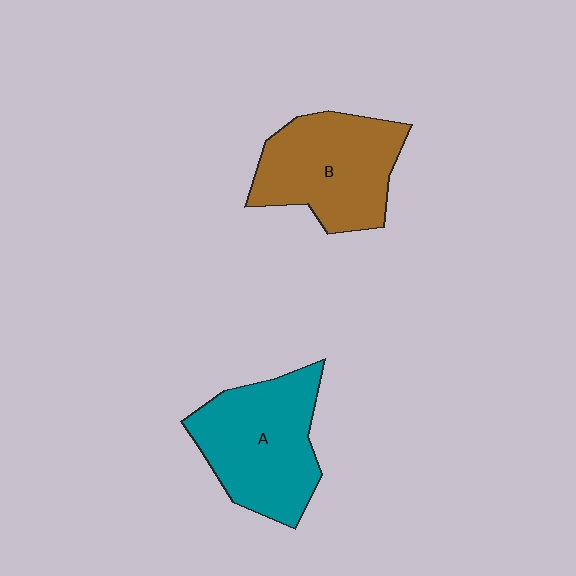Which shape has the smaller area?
Shape B (brown).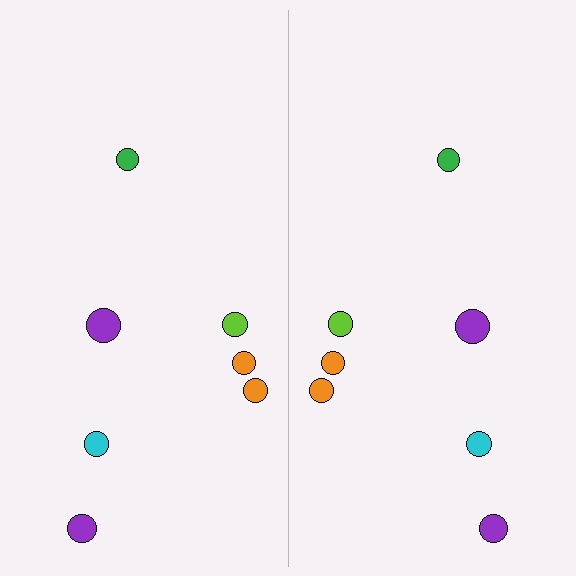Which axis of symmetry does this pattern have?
The pattern has a vertical axis of symmetry running through the center of the image.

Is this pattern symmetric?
Yes, this pattern has bilateral (reflection) symmetry.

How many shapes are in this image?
There are 14 shapes in this image.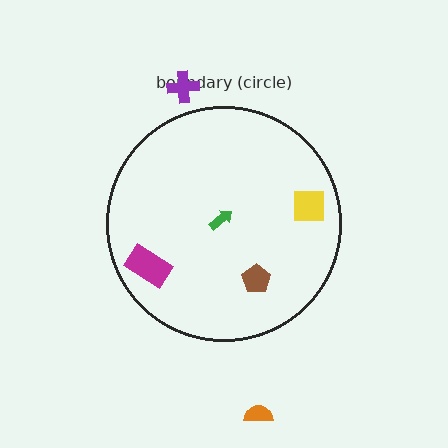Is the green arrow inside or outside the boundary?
Inside.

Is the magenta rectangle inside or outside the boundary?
Inside.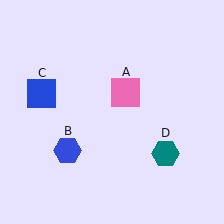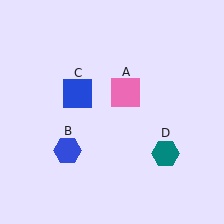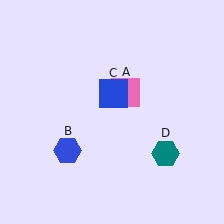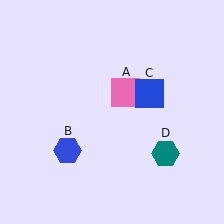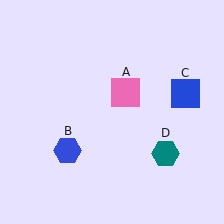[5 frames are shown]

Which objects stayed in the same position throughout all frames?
Pink square (object A) and blue hexagon (object B) and teal hexagon (object D) remained stationary.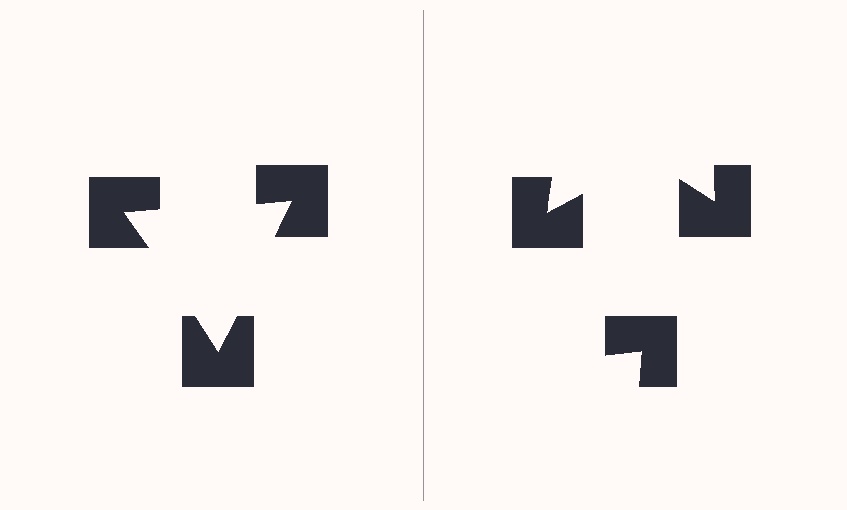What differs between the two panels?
The notched squares are positioned identically on both sides; only the wedge orientations differ. On the left they align to a triangle; on the right they are misaligned.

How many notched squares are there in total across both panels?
6 — 3 on each side.